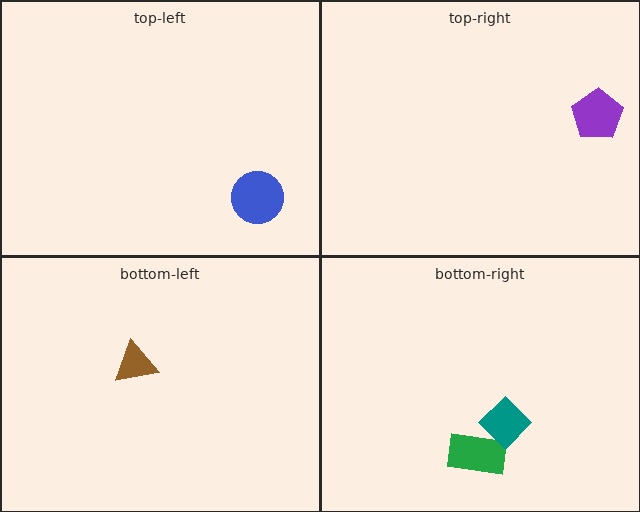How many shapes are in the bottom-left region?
1.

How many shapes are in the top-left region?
1.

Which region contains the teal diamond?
The bottom-right region.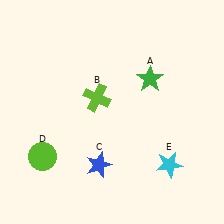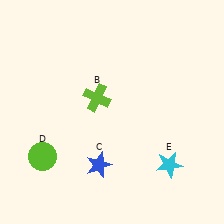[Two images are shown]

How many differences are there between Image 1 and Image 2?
There is 1 difference between the two images.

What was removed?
The green star (A) was removed in Image 2.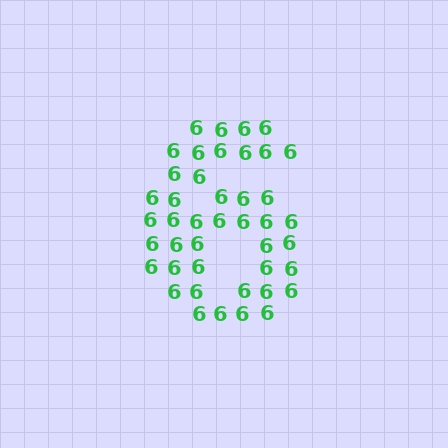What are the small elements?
The small elements are digit 6's.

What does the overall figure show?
The overall figure shows the digit 6.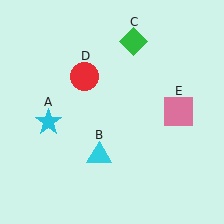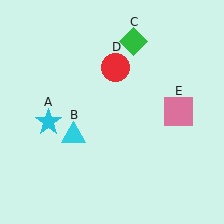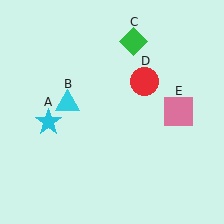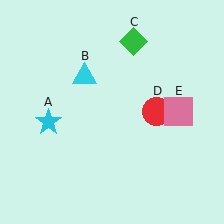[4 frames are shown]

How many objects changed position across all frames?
2 objects changed position: cyan triangle (object B), red circle (object D).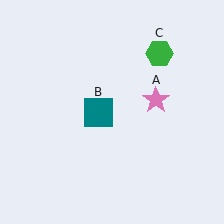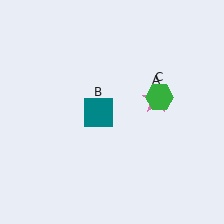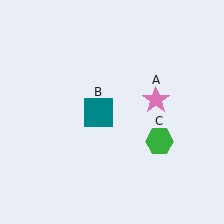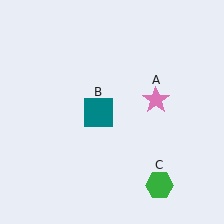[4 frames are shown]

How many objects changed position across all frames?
1 object changed position: green hexagon (object C).